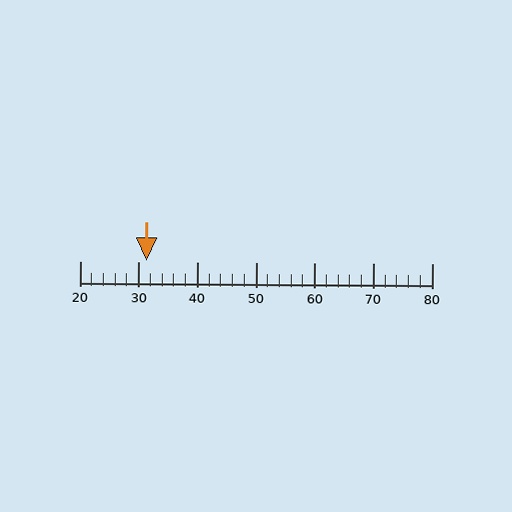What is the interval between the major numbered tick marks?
The major tick marks are spaced 10 units apart.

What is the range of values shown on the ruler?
The ruler shows values from 20 to 80.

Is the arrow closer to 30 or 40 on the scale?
The arrow is closer to 30.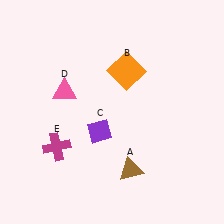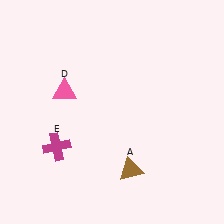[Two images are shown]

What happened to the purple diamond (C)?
The purple diamond (C) was removed in Image 2. It was in the bottom-left area of Image 1.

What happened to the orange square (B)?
The orange square (B) was removed in Image 2. It was in the top-right area of Image 1.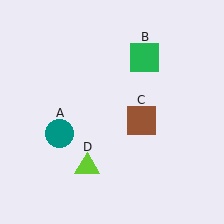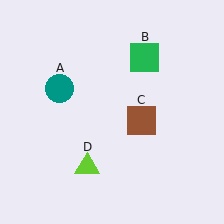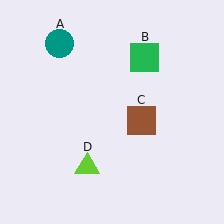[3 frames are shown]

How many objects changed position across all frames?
1 object changed position: teal circle (object A).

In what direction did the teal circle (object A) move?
The teal circle (object A) moved up.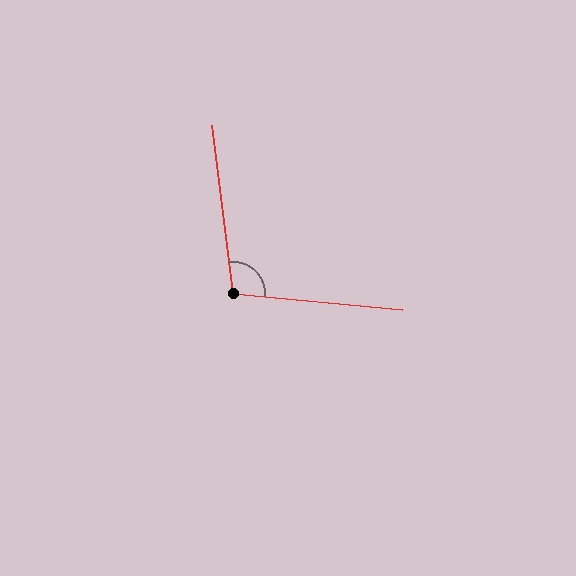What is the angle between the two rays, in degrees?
Approximately 102 degrees.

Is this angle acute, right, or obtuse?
It is obtuse.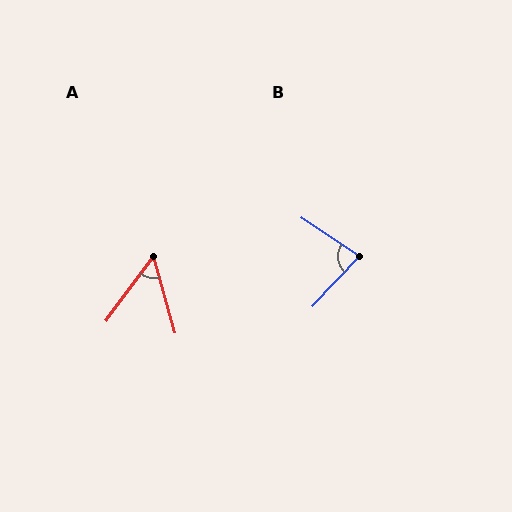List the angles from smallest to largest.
A (52°), B (80°).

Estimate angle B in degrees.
Approximately 80 degrees.